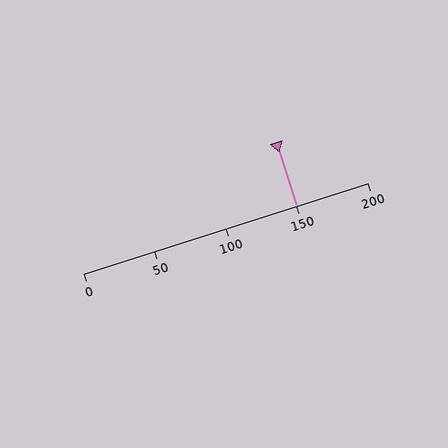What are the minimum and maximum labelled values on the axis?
The axis runs from 0 to 200.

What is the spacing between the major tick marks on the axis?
The major ticks are spaced 50 apart.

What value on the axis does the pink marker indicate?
The marker indicates approximately 150.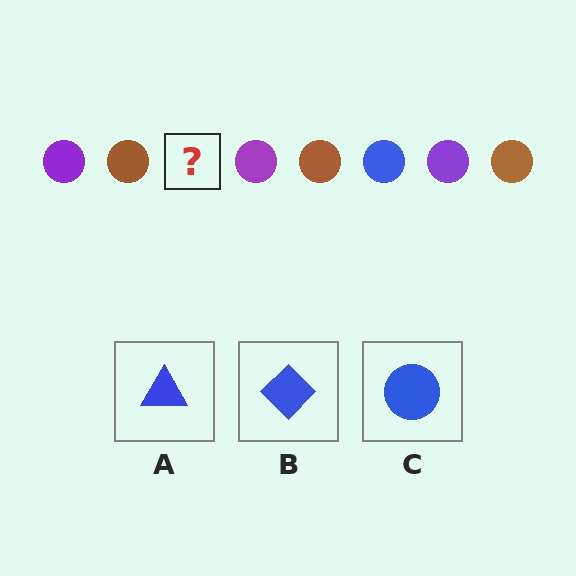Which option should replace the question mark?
Option C.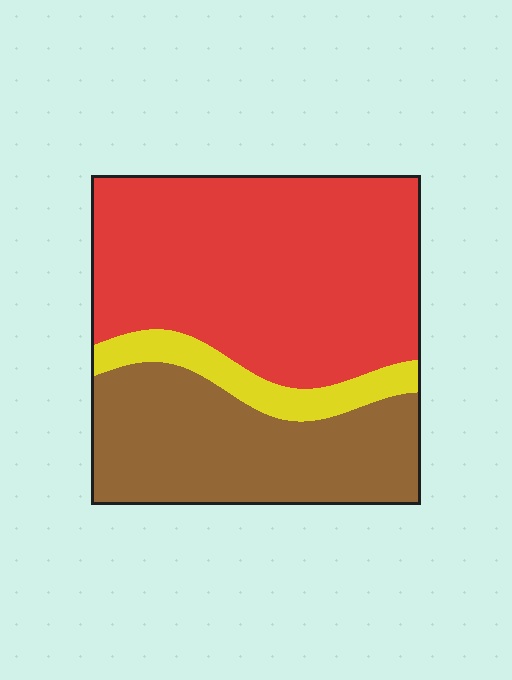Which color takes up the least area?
Yellow, at roughly 10%.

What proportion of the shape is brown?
Brown takes up about one third (1/3) of the shape.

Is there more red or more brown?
Red.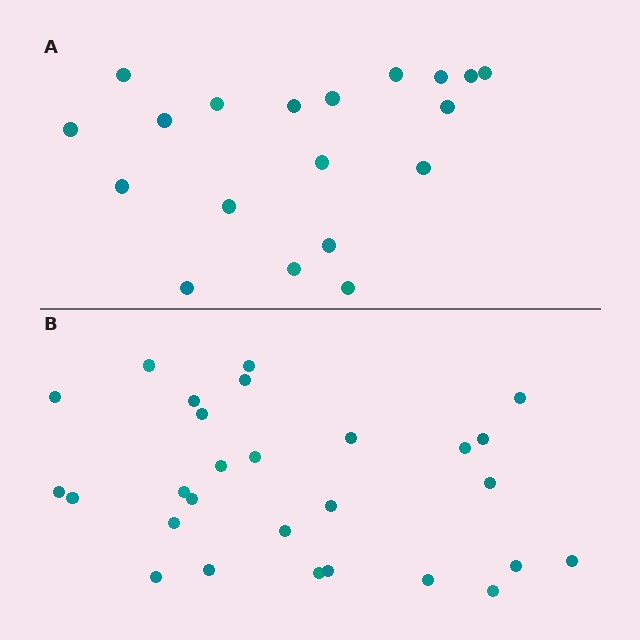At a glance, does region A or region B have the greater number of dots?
Region B (the bottom region) has more dots.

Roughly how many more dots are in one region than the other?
Region B has roughly 8 or so more dots than region A.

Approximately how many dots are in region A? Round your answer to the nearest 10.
About 20 dots. (The exact count is 19, which rounds to 20.)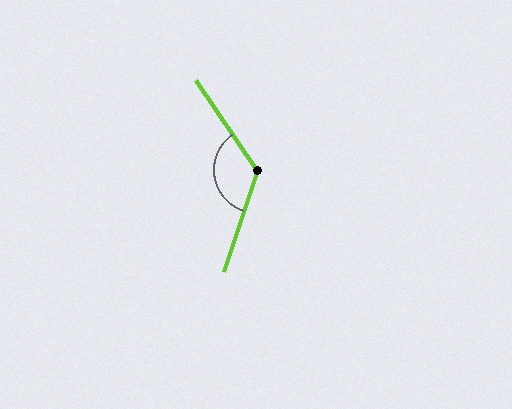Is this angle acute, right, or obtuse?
It is obtuse.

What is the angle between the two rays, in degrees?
Approximately 127 degrees.